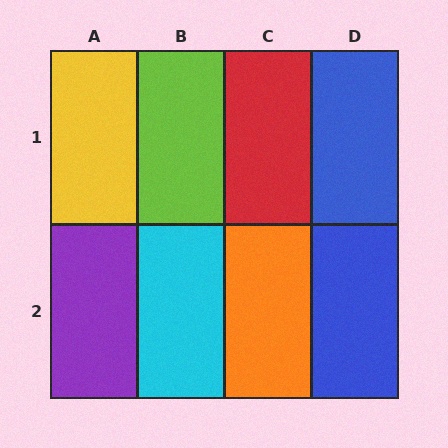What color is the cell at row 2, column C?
Orange.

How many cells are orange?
1 cell is orange.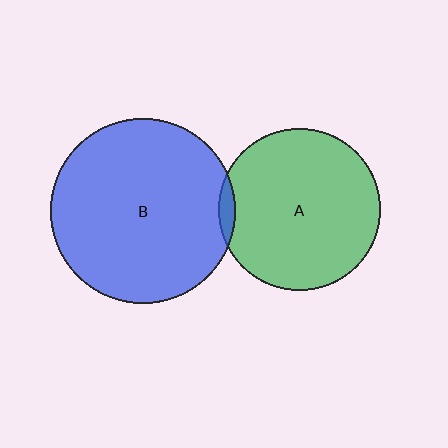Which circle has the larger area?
Circle B (blue).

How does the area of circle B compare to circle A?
Approximately 1.3 times.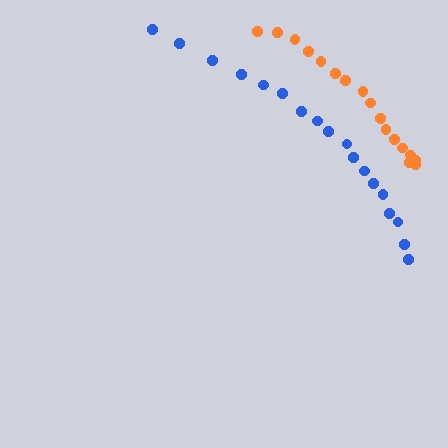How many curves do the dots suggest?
There are 2 distinct paths.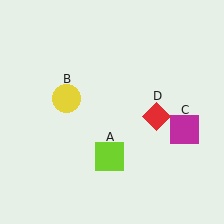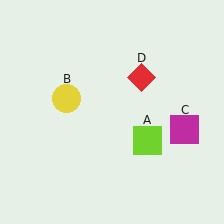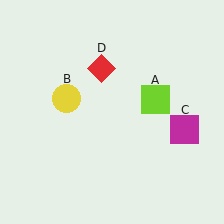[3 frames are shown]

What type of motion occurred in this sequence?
The lime square (object A), red diamond (object D) rotated counterclockwise around the center of the scene.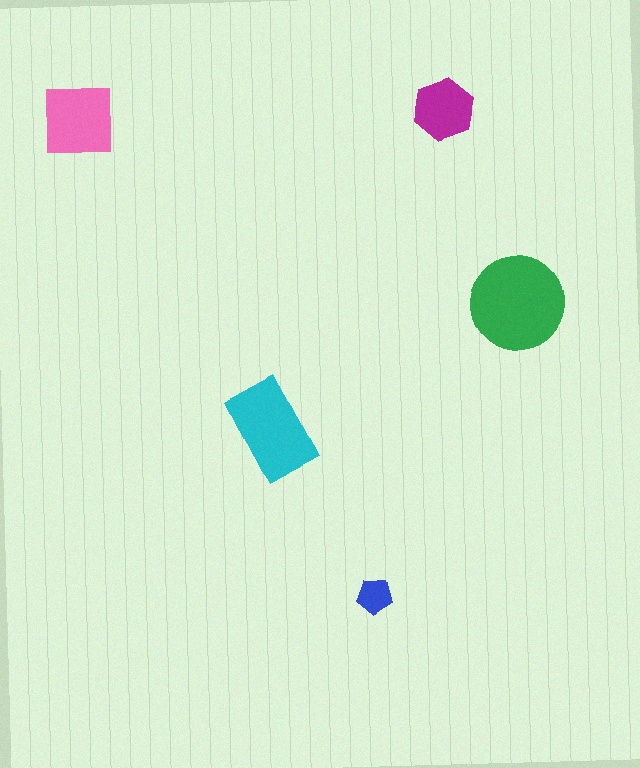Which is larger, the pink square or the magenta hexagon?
The pink square.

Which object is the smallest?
The blue pentagon.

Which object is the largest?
The green circle.